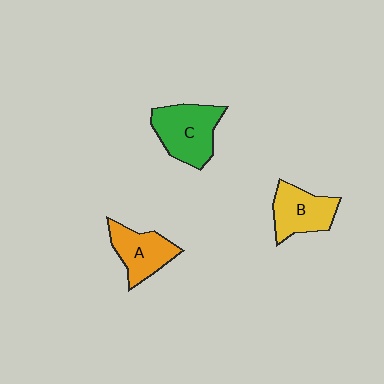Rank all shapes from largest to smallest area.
From largest to smallest: C (green), B (yellow), A (orange).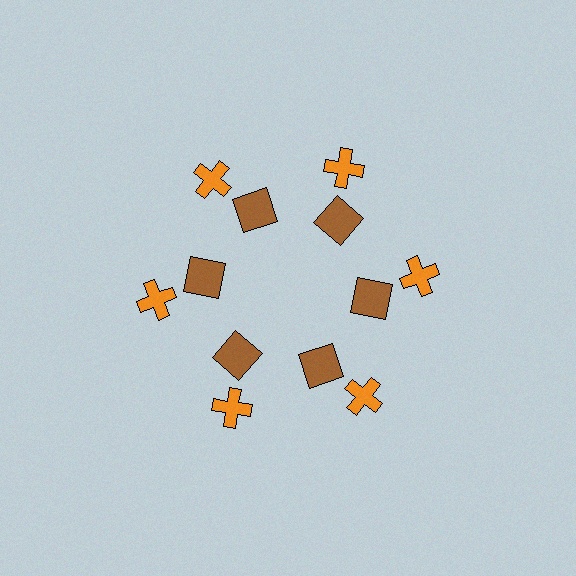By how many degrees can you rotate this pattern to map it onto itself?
The pattern maps onto itself every 60 degrees of rotation.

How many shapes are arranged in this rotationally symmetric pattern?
There are 12 shapes, arranged in 6 groups of 2.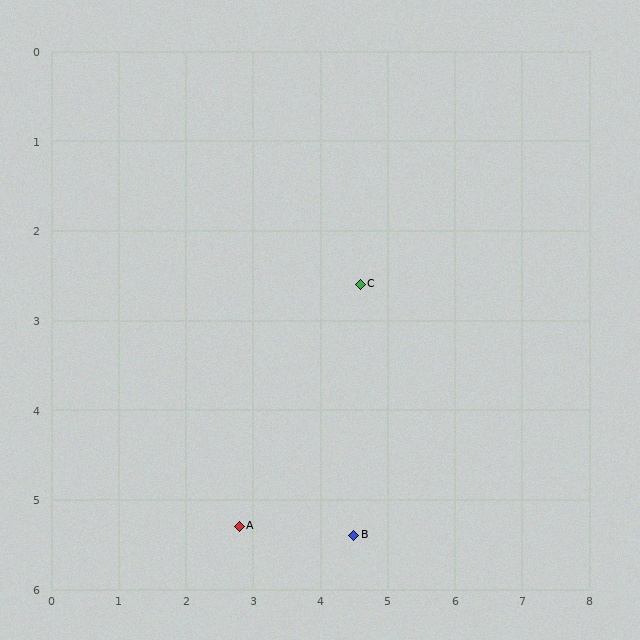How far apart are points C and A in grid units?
Points C and A are about 3.2 grid units apart.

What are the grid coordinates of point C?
Point C is at approximately (4.6, 2.6).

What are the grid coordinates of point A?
Point A is at approximately (2.8, 5.3).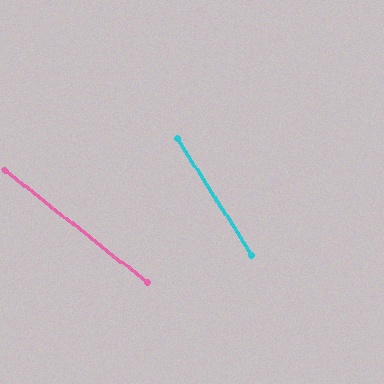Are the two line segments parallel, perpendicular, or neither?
Neither parallel nor perpendicular — they differ by about 19°.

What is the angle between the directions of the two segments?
Approximately 19 degrees.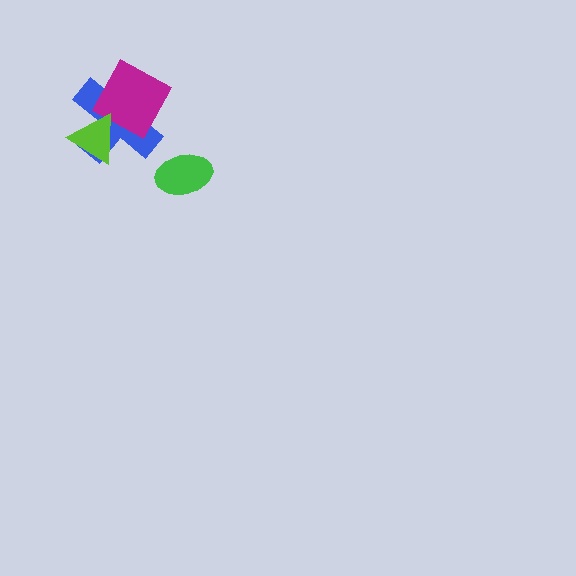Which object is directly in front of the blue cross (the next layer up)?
The magenta diamond is directly in front of the blue cross.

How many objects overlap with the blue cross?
2 objects overlap with the blue cross.